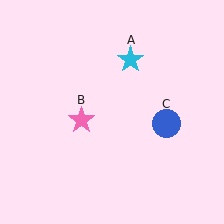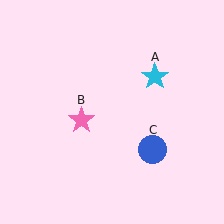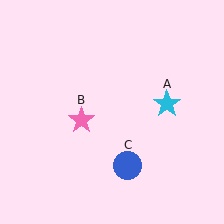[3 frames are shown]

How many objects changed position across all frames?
2 objects changed position: cyan star (object A), blue circle (object C).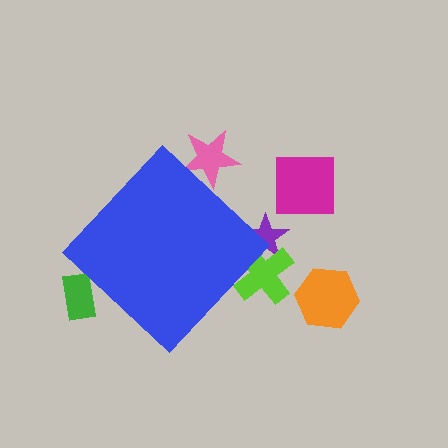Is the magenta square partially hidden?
No, the magenta square is fully visible.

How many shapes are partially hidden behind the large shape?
4 shapes are partially hidden.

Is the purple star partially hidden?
Yes, the purple star is partially hidden behind the blue diamond.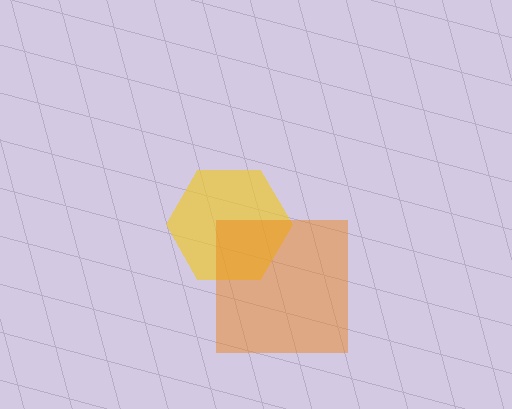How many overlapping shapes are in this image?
There are 2 overlapping shapes in the image.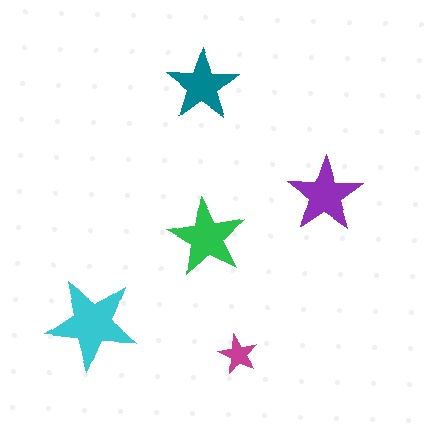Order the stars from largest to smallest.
the cyan one, the green one, the purple one, the teal one, the magenta one.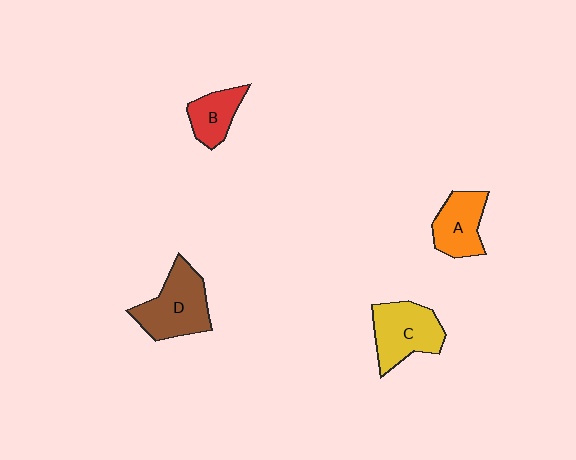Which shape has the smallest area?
Shape B (red).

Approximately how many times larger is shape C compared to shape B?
Approximately 1.6 times.